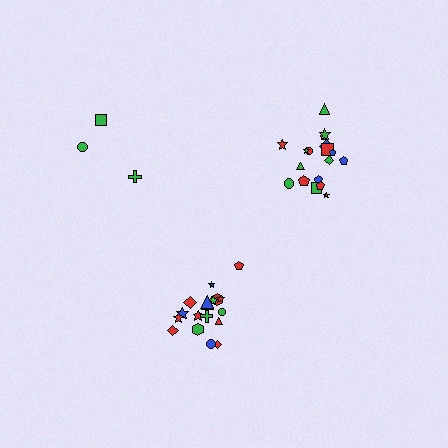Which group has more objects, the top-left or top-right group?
The top-right group.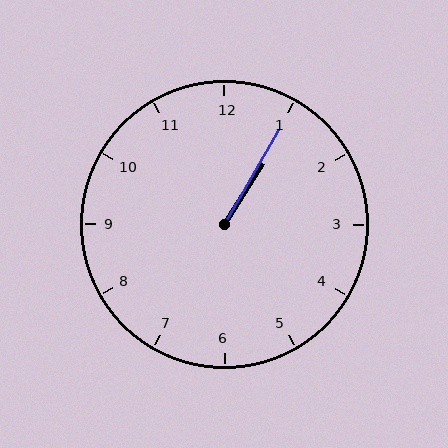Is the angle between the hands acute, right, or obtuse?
It is acute.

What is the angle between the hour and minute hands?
Approximately 2 degrees.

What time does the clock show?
1:05.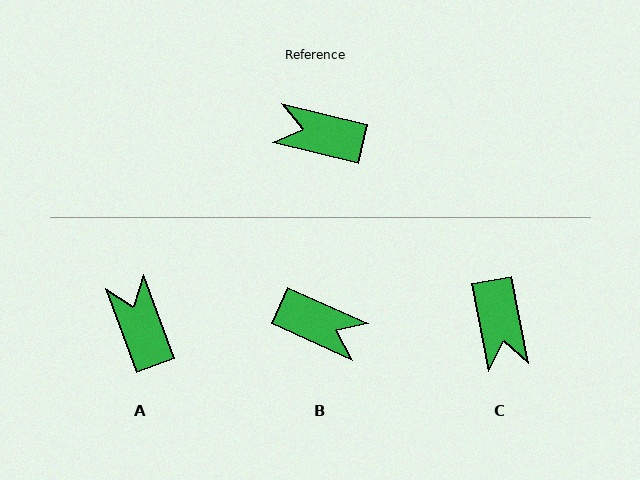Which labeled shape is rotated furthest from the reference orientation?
B, about 169 degrees away.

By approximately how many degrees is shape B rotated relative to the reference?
Approximately 169 degrees counter-clockwise.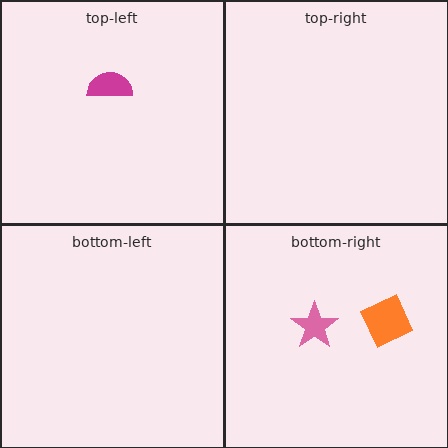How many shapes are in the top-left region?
1.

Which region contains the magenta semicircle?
The top-left region.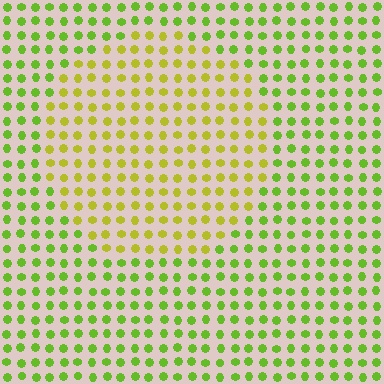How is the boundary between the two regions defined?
The boundary is defined purely by a slight shift in hue (about 31 degrees). Spacing, size, and orientation are identical on both sides.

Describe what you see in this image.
The image is filled with small lime elements in a uniform arrangement. A circle-shaped region is visible where the elements are tinted to a slightly different hue, forming a subtle color boundary.